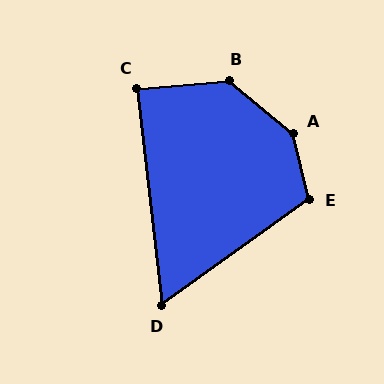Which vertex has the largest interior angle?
A, at approximately 142 degrees.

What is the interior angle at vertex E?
Approximately 113 degrees (obtuse).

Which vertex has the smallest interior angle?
D, at approximately 61 degrees.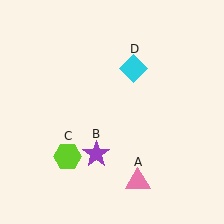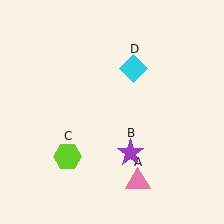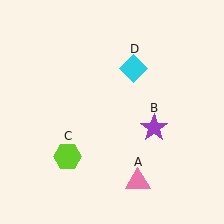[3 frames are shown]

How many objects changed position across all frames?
1 object changed position: purple star (object B).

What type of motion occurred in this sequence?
The purple star (object B) rotated counterclockwise around the center of the scene.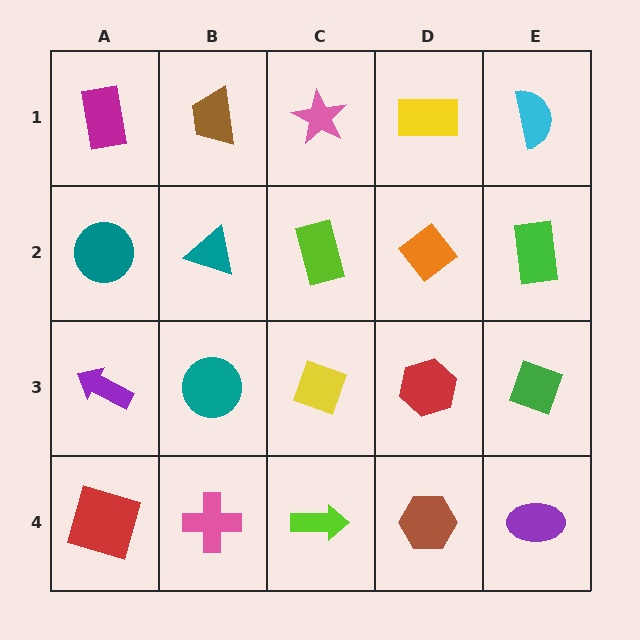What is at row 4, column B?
A pink cross.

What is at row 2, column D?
An orange diamond.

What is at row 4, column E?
A purple ellipse.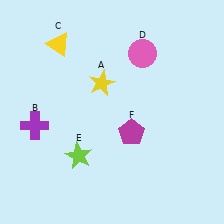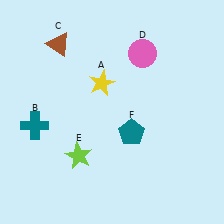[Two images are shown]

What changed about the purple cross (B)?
In Image 1, B is purple. In Image 2, it changed to teal.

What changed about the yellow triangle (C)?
In Image 1, C is yellow. In Image 2, it changed to brown.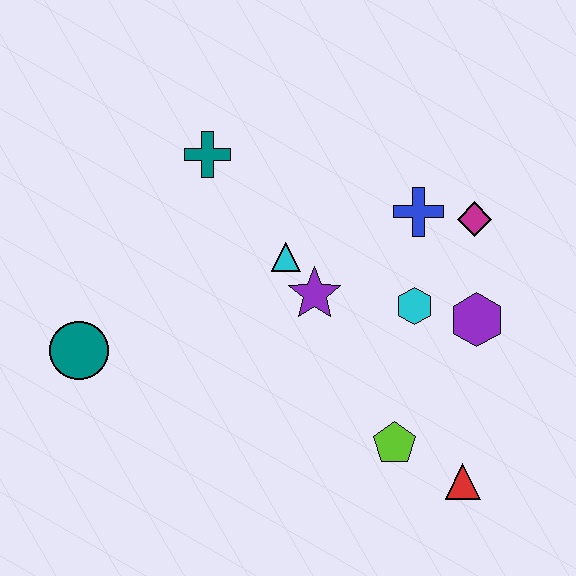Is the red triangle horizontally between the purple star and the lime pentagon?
No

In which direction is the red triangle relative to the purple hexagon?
The red triangle is below the purple hexagon.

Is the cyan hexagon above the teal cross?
No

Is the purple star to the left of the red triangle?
Yes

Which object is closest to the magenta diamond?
The blue cross is closest to the magenta diamond.